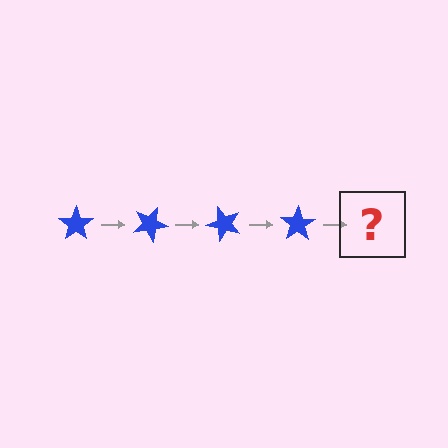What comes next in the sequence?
The next element should be a blue star rotated 100 degrees.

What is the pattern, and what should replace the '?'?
The pattern is that the star rotates 25 degrees each step. The '?' should be a blue star rotated 100 degrees.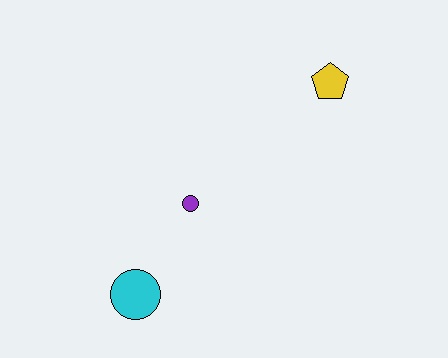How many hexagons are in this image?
There are no hexagons.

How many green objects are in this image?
There are no green objects.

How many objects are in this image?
There are 3 objects.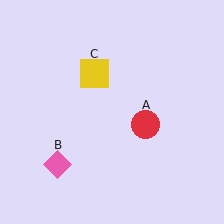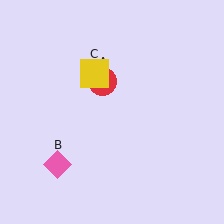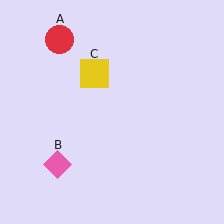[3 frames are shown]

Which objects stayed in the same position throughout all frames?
Pink diamond (object B) and yellow square (object C) remained stationary.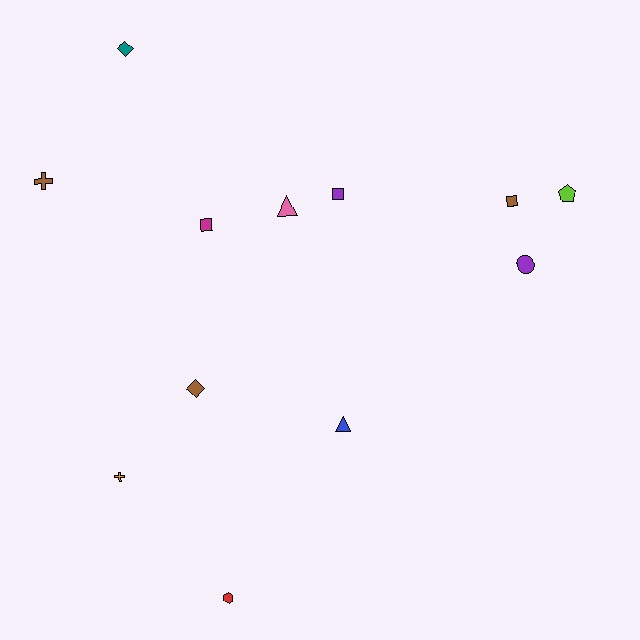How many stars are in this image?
There are no stars.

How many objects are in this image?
There are 12 objects.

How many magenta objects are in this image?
There is 1 magenta object.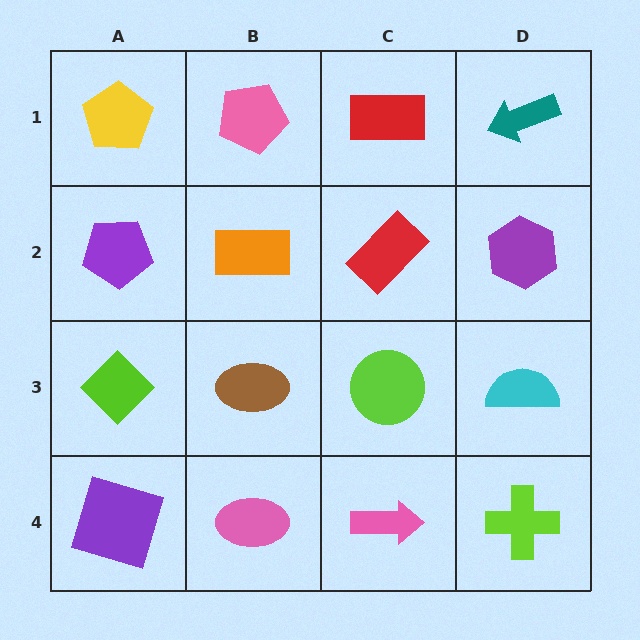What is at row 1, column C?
A red rectangle.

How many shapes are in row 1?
4 shapes.